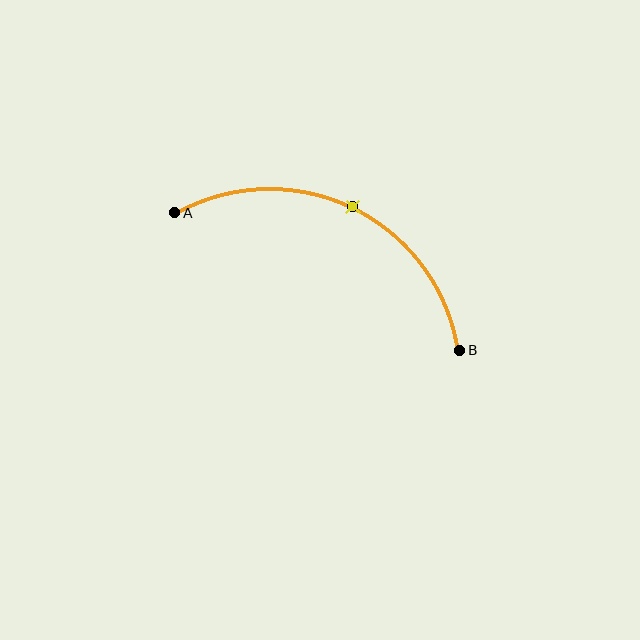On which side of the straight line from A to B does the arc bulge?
The arc bulges above the straight line connecting A and B.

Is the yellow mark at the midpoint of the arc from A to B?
Yes. The yellow mark lies on the arc at equal arc-length from both A and B — it is the arc midpoint.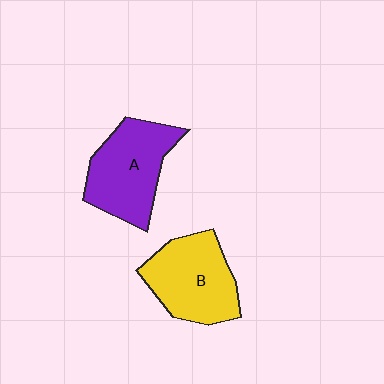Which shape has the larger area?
Shape A (purple).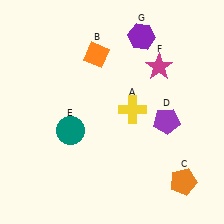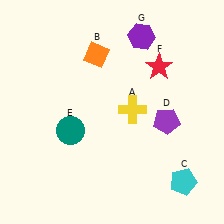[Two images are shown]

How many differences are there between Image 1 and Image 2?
There are 2 differences between the two images.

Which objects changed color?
C changed from orange to cyan. F changed from magenta to red.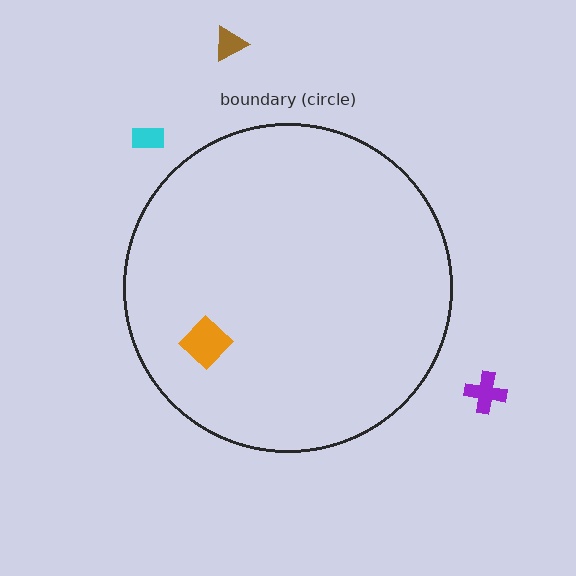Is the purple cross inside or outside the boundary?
Outside.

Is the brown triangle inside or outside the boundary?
Outside.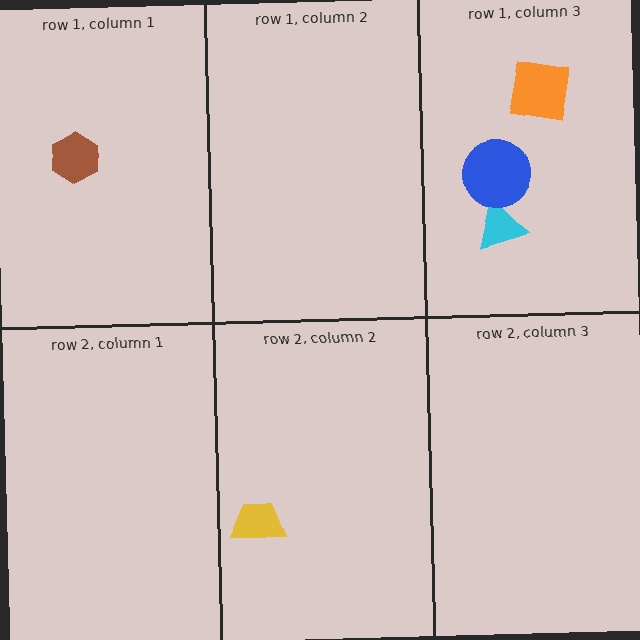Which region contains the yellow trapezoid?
The row 2, column 2 region.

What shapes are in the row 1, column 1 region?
The brown hexagon.